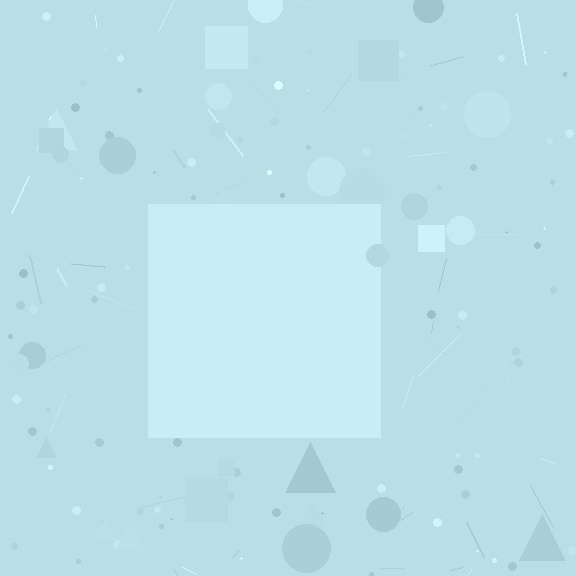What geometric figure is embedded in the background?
A square is embedded in the background.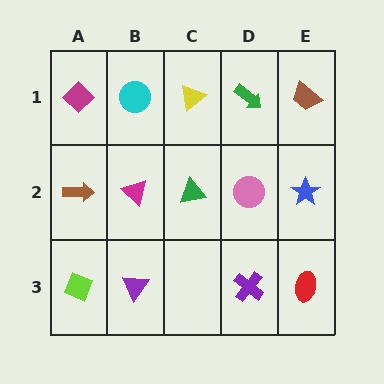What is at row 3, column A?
A lime diamond.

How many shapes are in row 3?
4 shapes.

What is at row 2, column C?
A green triangle.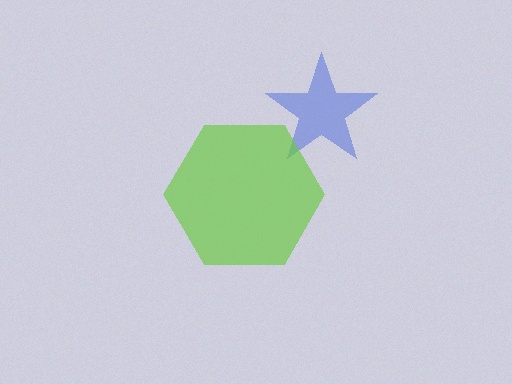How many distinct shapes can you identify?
There are 2 distinct shapes: a blue star, a lime hexagon.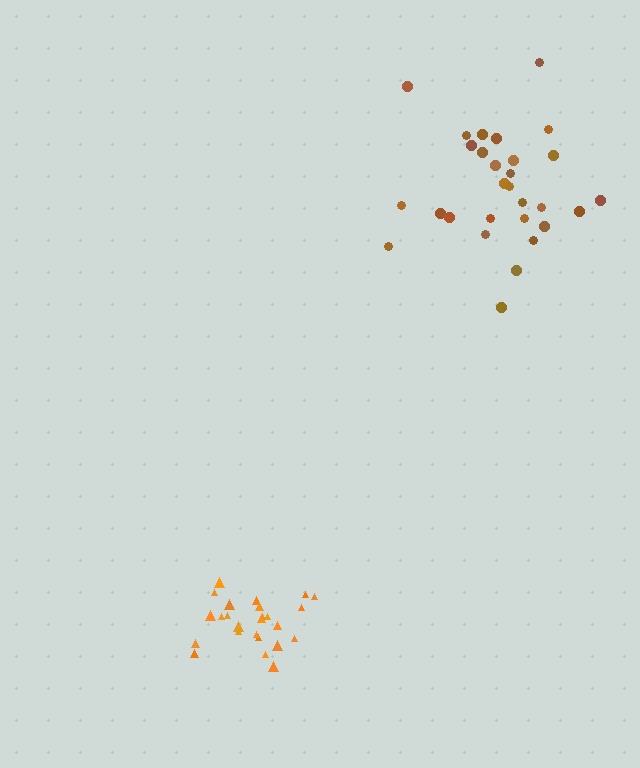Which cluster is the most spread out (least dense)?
Brown.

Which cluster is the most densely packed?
Orange.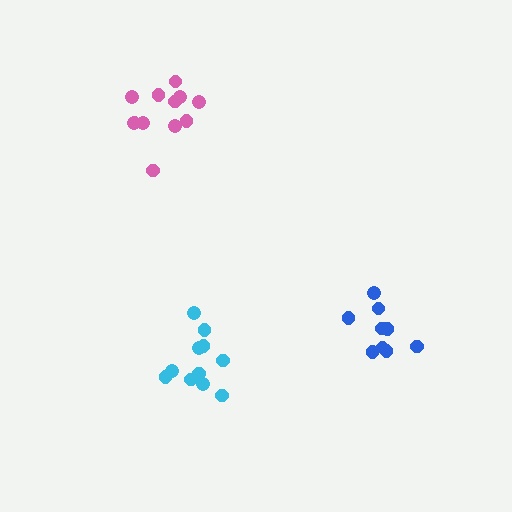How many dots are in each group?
Group 1: 12 dots, Group 2: 9 dots, Group 3: 11 dots (32 total).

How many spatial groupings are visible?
There are 3 spatial groupings.